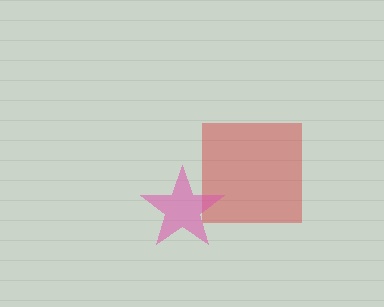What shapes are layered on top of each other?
The layered shapes are: a red square, a pink star.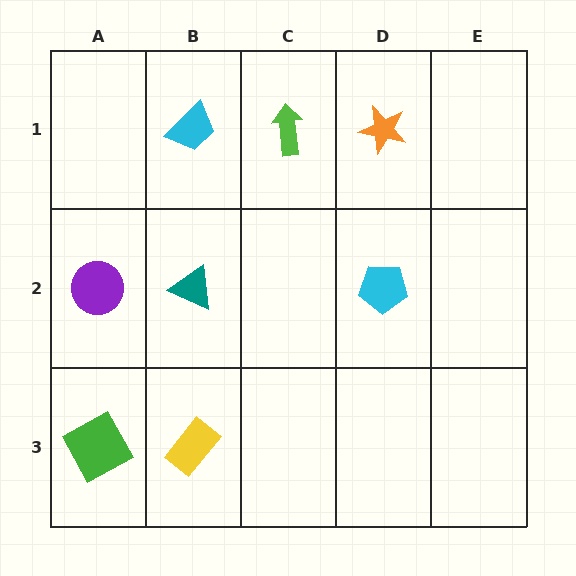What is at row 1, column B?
A cyan trapezoid.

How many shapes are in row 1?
3 shapes.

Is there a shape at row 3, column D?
No, that cell is empty.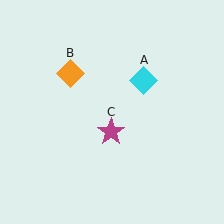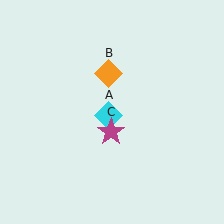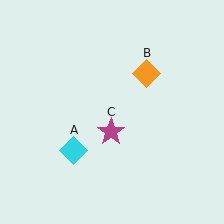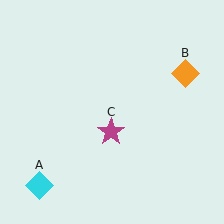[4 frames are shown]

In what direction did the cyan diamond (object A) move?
The cyan diamond (object A) moved down and to the left.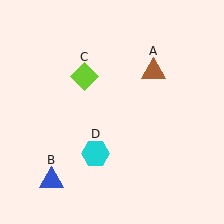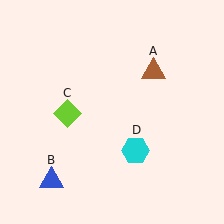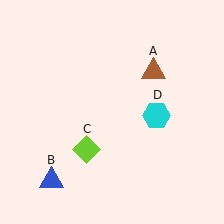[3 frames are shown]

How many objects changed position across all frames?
2 objects changed position: lime diamond (object C), cyan hexagon (object D).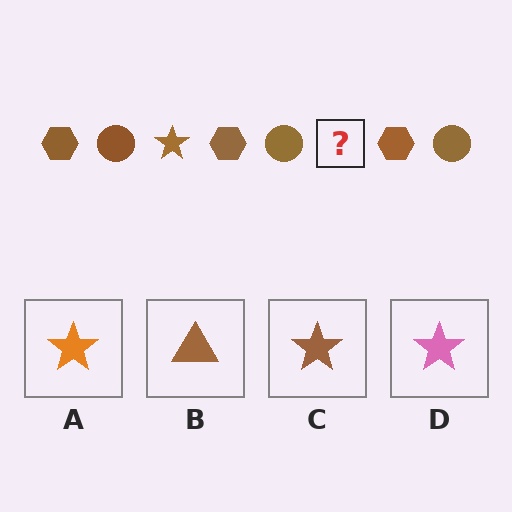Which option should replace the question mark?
Option C.